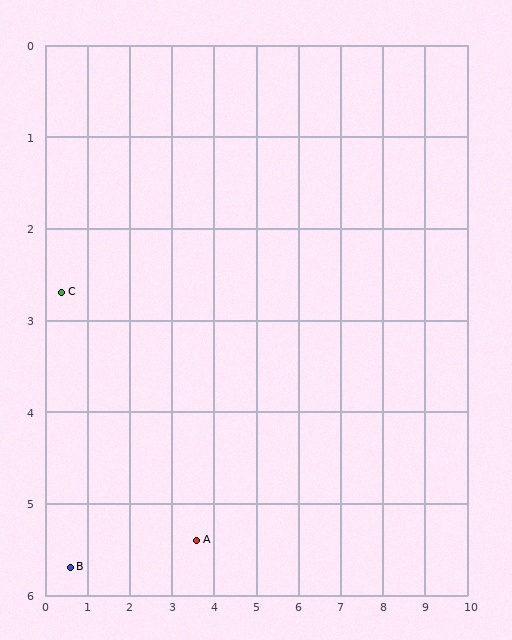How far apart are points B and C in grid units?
Points B and C are about 3.0 grid units apart.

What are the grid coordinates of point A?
Point A is at approximately (3.6, 5.4).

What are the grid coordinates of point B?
Point B is at approximately (0.6, 5.7).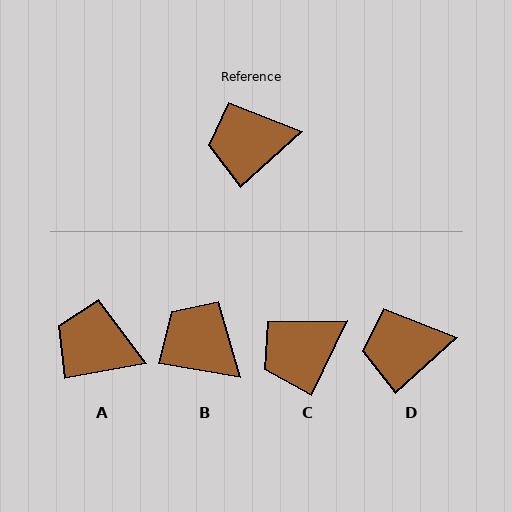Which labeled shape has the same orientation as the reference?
D.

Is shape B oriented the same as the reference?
No, it is off by about 52 degrees.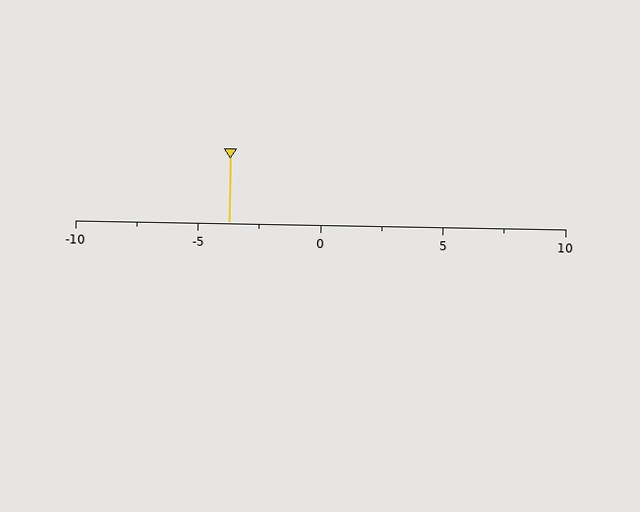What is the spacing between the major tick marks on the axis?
The major ticks are spaced 5 apart.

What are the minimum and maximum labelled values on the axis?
The axis runs from -10 to 10.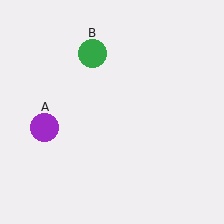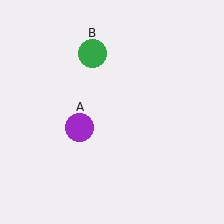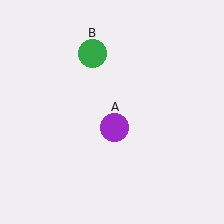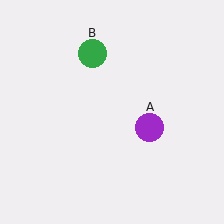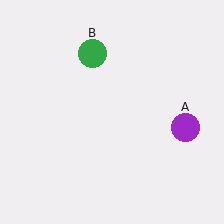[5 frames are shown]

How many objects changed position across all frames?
1 object changed position: purple circle (object A).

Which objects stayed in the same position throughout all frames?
Green circle (object B) remained stationary.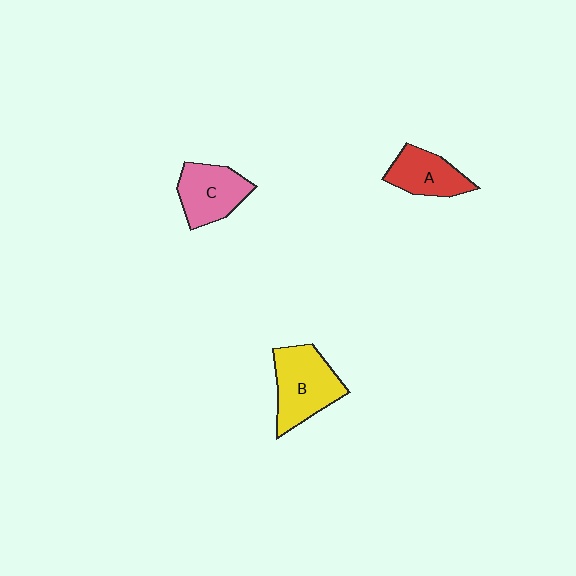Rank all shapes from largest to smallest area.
From largest to smallest: B (yellow), C (pink), A (red).